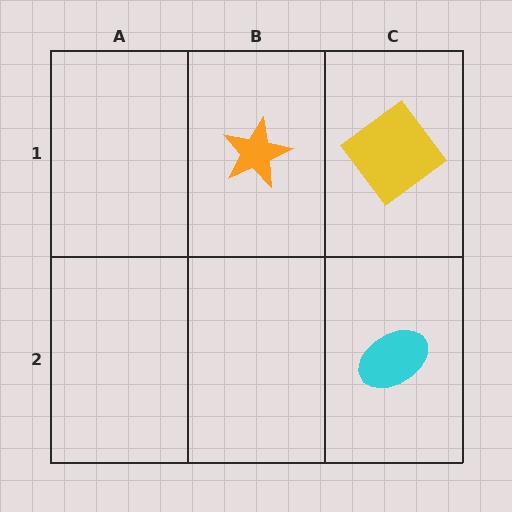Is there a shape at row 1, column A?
No, that cell is empty.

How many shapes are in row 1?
2 shapes.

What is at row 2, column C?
A cyan ellipse.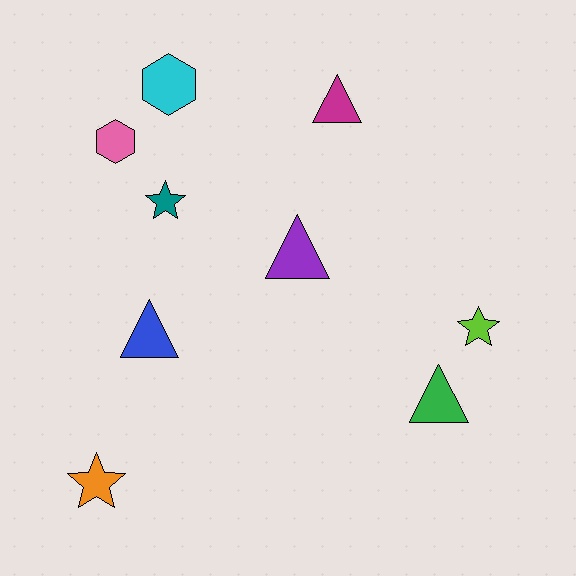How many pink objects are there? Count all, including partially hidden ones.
There is 1 pink object.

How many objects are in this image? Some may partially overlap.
There are 9 objects.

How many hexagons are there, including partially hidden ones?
There are 2 hexagons.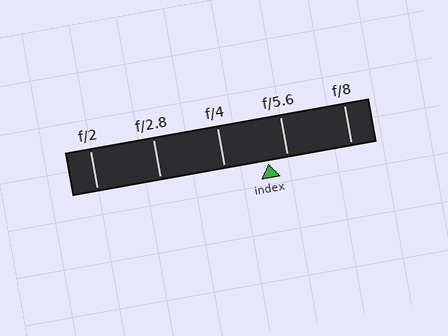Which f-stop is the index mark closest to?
The index mark is closest to f/5.6.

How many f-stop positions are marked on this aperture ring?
There are 5 f-stop positions marked.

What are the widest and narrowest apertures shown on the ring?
The widest aperture shown is f/2 and the narrowest is f/8.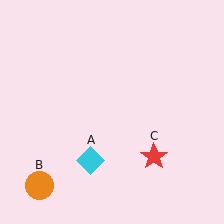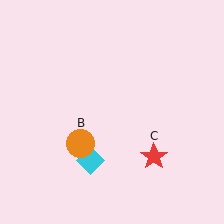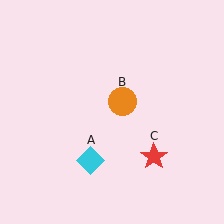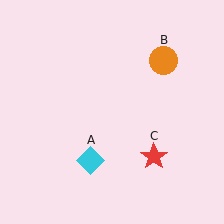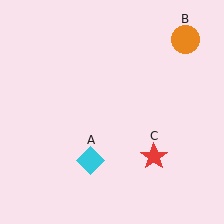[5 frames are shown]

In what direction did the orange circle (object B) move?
The orange circle (object B) moved up and to the right.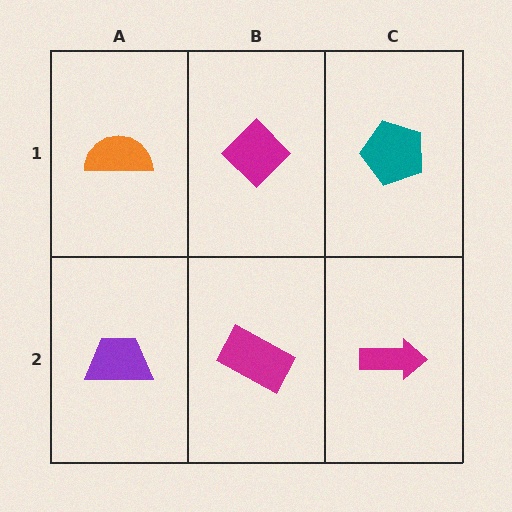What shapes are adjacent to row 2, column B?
A magenta diamond (row 1, column B), a purple trapezoid (row 2, column A), a magenta arrow (row 2, column C).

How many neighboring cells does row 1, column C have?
2.